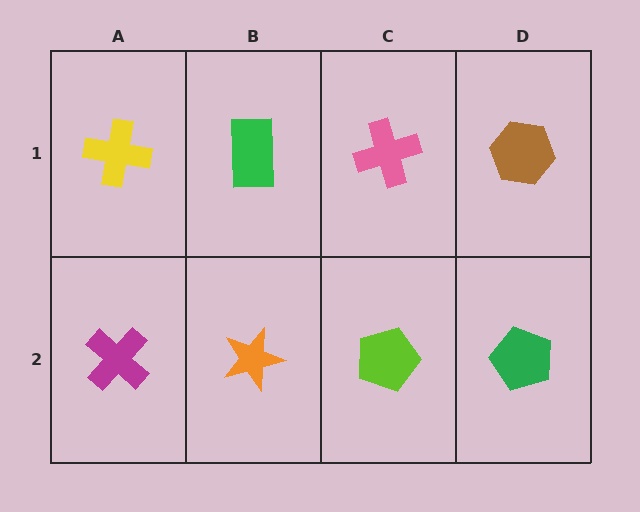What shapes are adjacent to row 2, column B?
A green rectangle (row 1, column B), a magenta cross (row 2, column A), a lime pentagon (row 2, column C).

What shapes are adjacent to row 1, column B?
An orange star (row 2, column B), a yellow cross (row 1, column A), a pink cross (row 1, column C).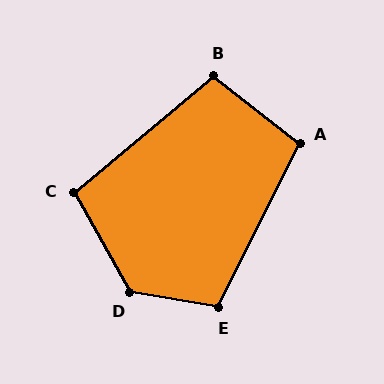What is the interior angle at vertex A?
Approximately 102 degrees (obtuse).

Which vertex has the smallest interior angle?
C, at approximately 101 degrees.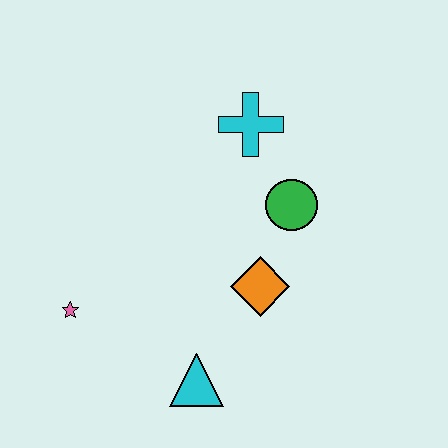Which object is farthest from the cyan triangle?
The cyan cross is farthest from the cyan triangle.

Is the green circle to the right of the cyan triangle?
Yes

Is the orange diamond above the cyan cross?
No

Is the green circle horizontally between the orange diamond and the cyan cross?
No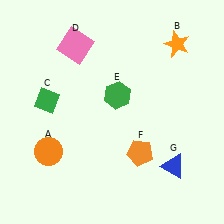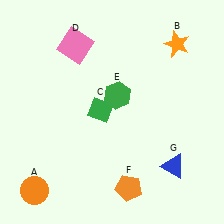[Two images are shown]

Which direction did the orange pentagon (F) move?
The orange pentagon (F) moved down.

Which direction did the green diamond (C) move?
The green diamond (C) moved right.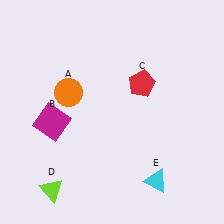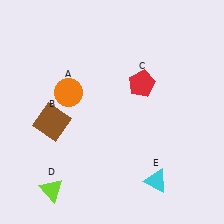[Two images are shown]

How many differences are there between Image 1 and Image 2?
There is 1 difference between the two images.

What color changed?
The square (B) changed from magenta in Image 1 to brown in Image 2.